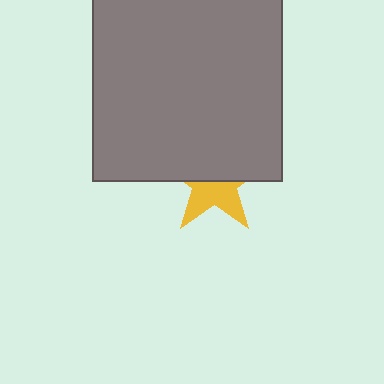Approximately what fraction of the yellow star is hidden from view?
Roughly 54% of the yellow star is hidden behind the gray square.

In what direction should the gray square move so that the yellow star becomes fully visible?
The gray square should move up. That is the shortest direction to clear the overlap and leave the yellow star fully visible.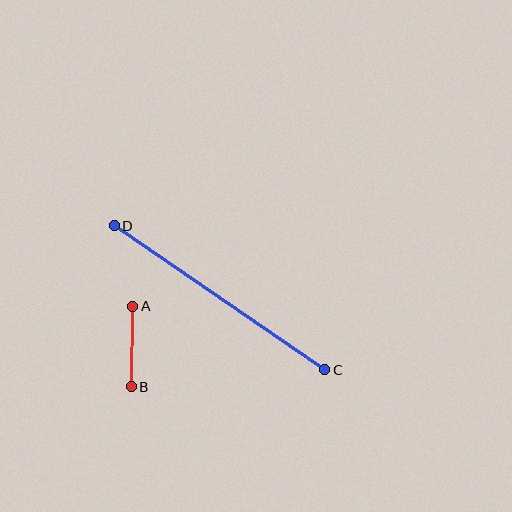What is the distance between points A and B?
The distance is approximately 81 pixels.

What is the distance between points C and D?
The distance is approximately 255 pixels.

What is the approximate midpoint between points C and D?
The midpoint is at approximately (219, 298) pixels.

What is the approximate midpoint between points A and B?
The midpoint is at approximately (132, 347) pixels.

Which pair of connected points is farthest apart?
Points C and D are farthest apart.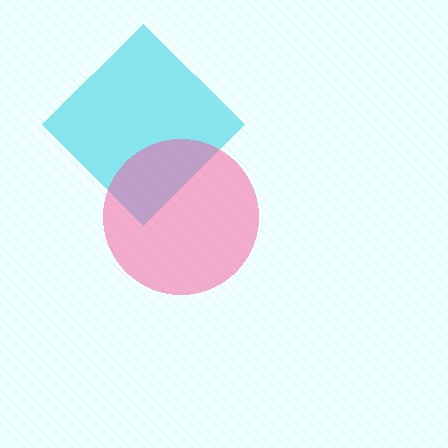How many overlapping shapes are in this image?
There are 2 overlapping shapes in the image.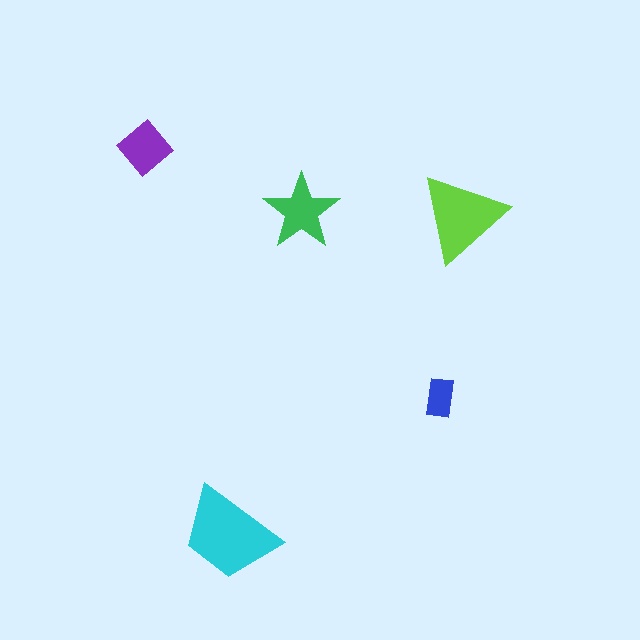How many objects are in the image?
There are 5 objects in the image.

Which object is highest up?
The purple diamond is topmost.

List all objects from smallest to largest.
The blue rectangle, the purple diamond, the green star, the lime triangle, the cyan trapezoid.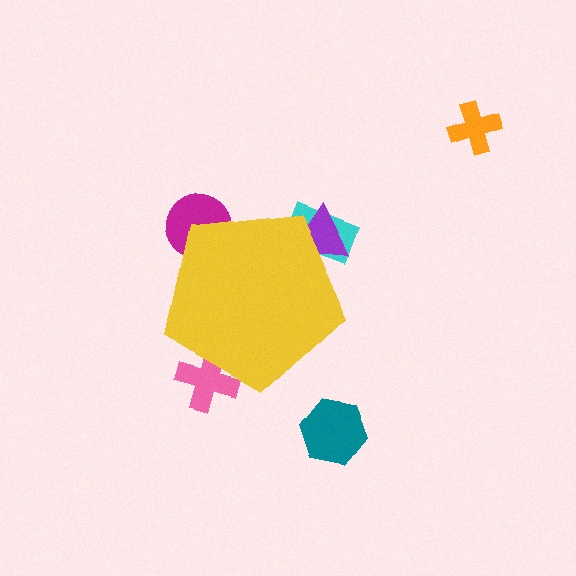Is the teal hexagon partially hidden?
No, the teal hexagon is fully visible.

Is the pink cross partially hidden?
Yes, the pink cross is partially hidden behind the yellow pentagon.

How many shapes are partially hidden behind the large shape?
4 shapes are partially hidden.